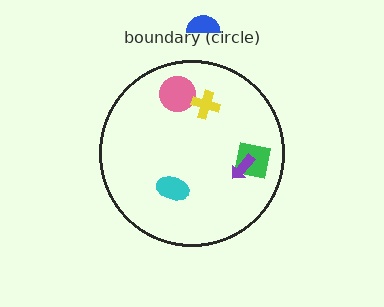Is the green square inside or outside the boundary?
Inside.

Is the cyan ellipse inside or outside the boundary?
Inside.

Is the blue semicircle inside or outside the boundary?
Outside.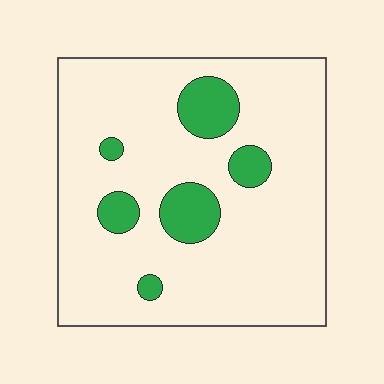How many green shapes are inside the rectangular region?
6.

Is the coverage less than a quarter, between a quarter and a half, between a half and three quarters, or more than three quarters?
Less than a quarter.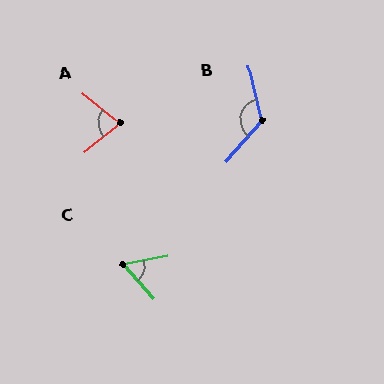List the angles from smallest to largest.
C (60°), A (78°), B (125°).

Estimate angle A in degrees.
Approximately 78 degrees.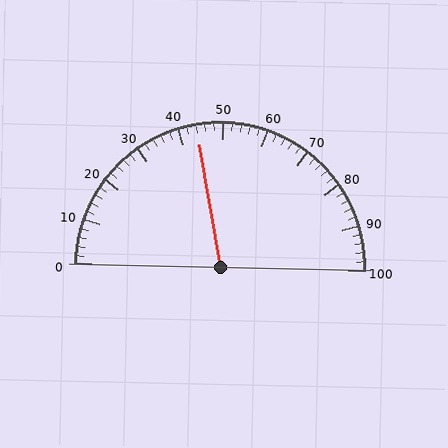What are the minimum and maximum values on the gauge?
The gauge ranges from 0 to 100.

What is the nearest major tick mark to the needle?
The nearest major tick mark is 40.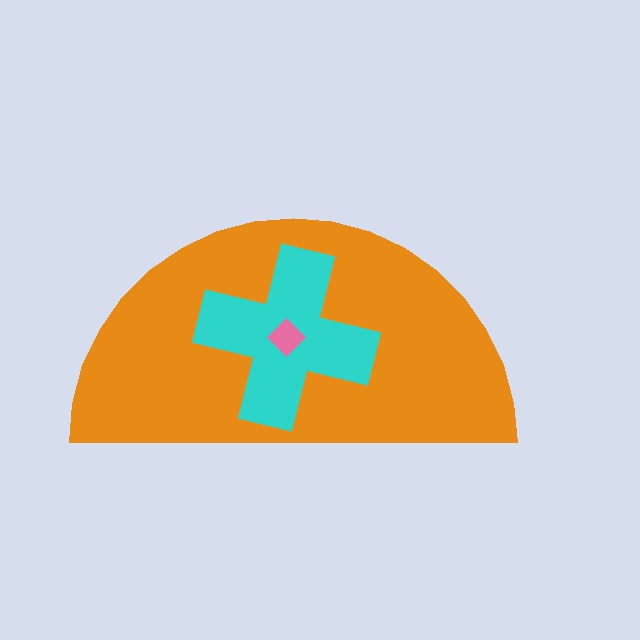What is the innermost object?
The pink diamond.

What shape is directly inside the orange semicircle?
The cyan cross.